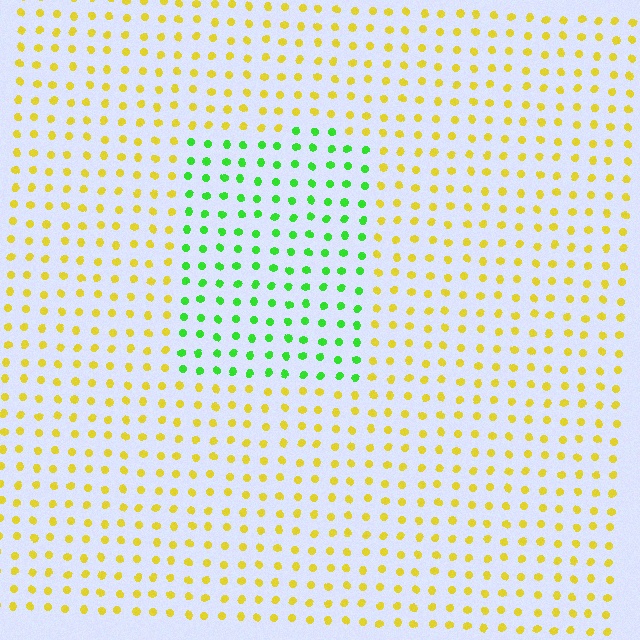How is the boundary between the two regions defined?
The boundary is defined purely by a slight shift in hue (about 63 degrees). Spacing, size, and orientation are identical on both sides.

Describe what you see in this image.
The image is filled with small yellow elements in a uniform arrangement. A rectangle-shaped region is visible where the elements are tinted to a slightly different hue, forming a subtle color boundary.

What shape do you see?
I see a rectangle.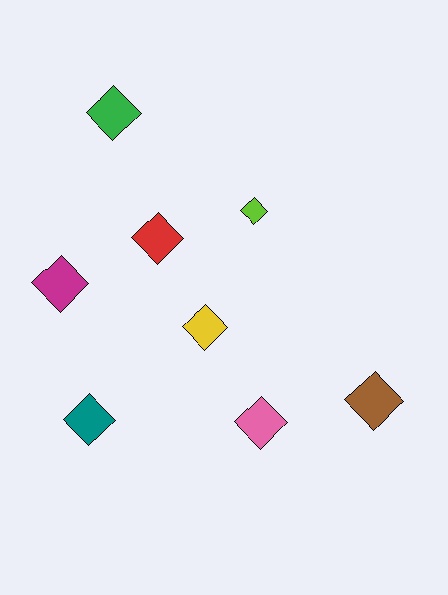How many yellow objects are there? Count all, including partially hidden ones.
There is 1 yellow object.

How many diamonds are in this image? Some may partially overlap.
There are 8 diamonds.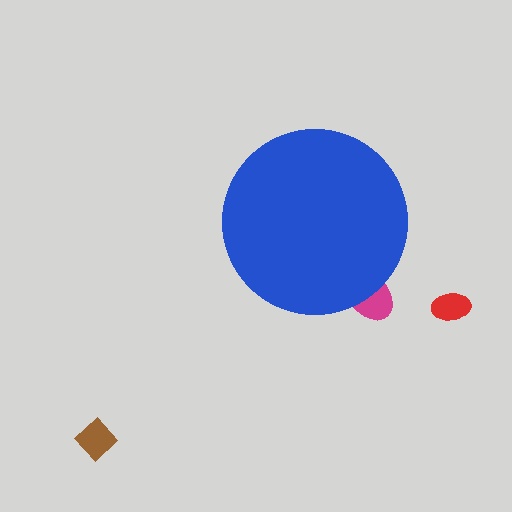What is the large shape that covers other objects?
A blue circle.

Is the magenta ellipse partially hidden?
Yes, the magenta ellipse is partially hidden behind the blue circle.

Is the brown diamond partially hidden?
No, the brown diamond is fully visible.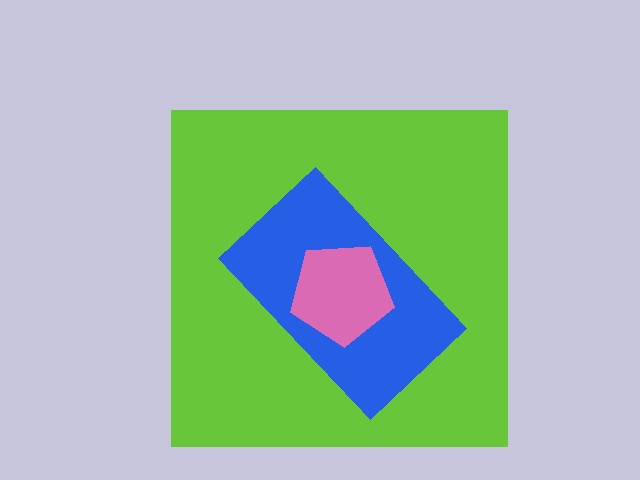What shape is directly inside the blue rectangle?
The pink pentagon.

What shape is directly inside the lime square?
The blue rectangle.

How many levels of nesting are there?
3.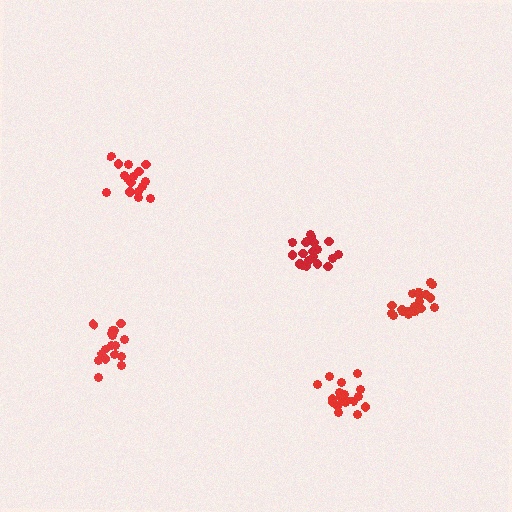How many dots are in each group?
Group 1: 21 dots, Group 2: 16 dots, Group 3: 21 dots, Group 4: 17 dots, Group 5: 19 dots (94 total).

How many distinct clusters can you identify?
There are 5 distinct clusters.